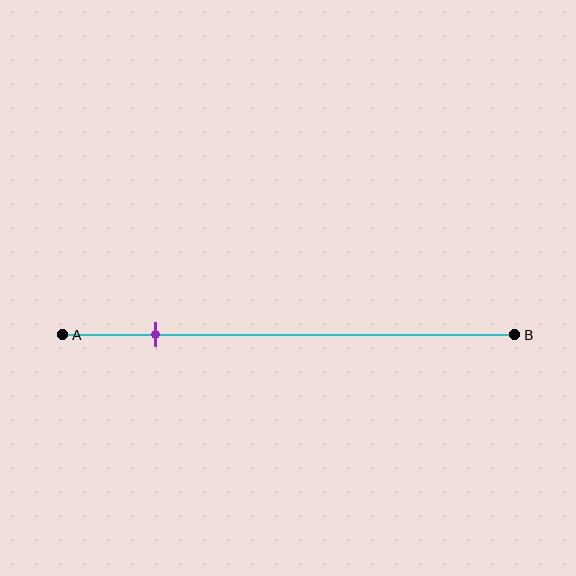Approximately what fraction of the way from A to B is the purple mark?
The purple mark is approximately 20% of the way from A to B.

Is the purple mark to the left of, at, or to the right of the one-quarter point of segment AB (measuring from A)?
The purple mark is to the left of the one-quarter point of segment AB.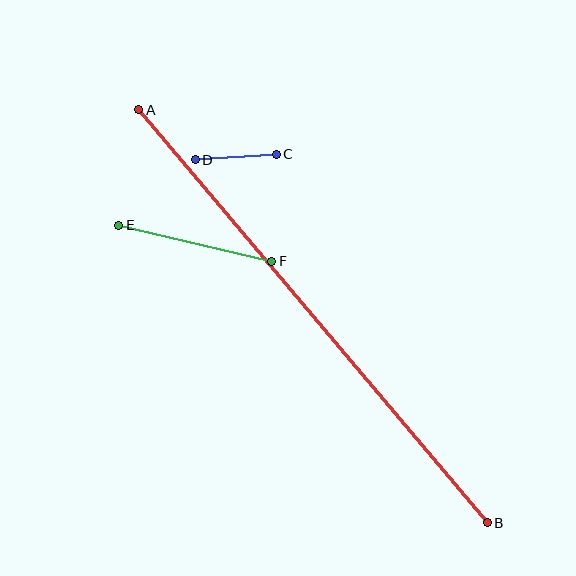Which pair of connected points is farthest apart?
Points A and B are farthest apart.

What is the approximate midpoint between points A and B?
The midpoint is at approximately (313, 316) pixels.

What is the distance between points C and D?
The distance is approximately 81 pixels.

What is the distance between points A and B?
The distance is approximately 540 pixels.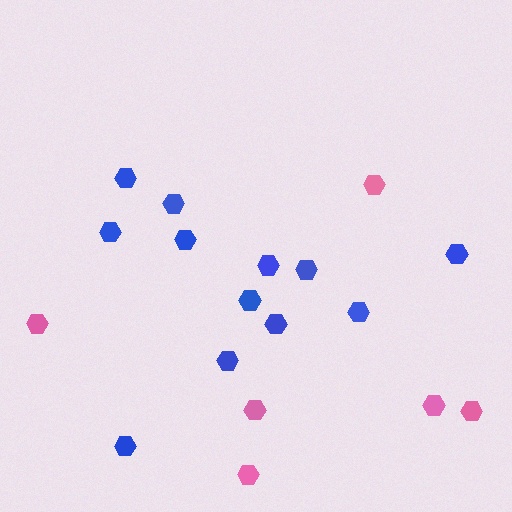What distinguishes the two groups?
There are 2 groups: one group of pink hexagons (6) and one group of blue hexagons (12).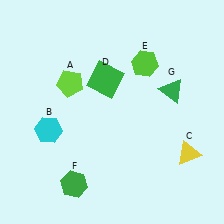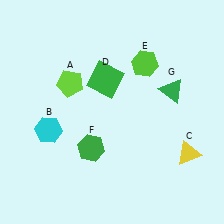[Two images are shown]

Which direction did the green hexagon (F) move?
The green hexagon (F) moved up.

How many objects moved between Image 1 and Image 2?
1 object moved between the two images.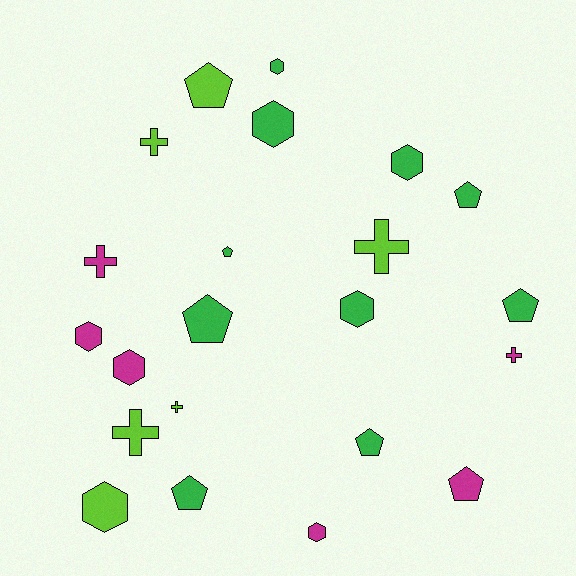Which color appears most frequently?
Green, with 10 objects.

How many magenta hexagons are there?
There are 3 magenta hexagons.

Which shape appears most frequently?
Pentagon, with 8 objects.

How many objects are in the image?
There are 22 objects.